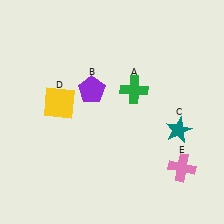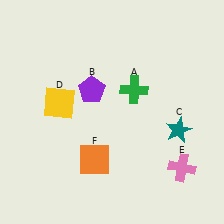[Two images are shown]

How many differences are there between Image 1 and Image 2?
There is 1 difference between the two images.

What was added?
An orange square (F) was added in Image 2.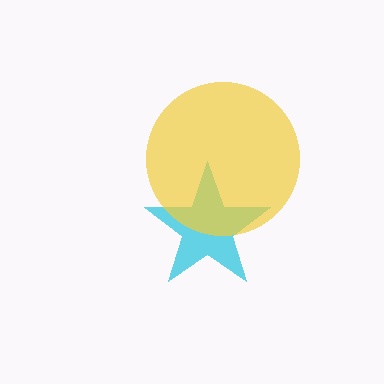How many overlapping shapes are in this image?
There are 2 overlapping shapes in the image.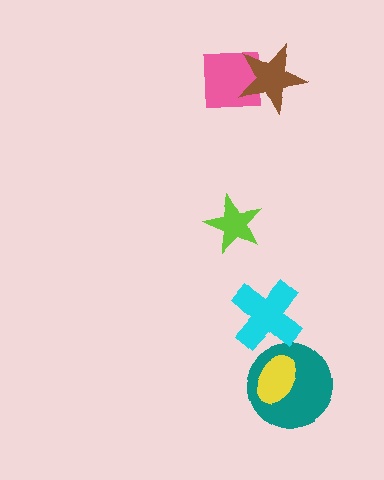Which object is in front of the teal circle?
The yellow ellipse is in front of the teal circle.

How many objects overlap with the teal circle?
1 object overlaps with the teal circle.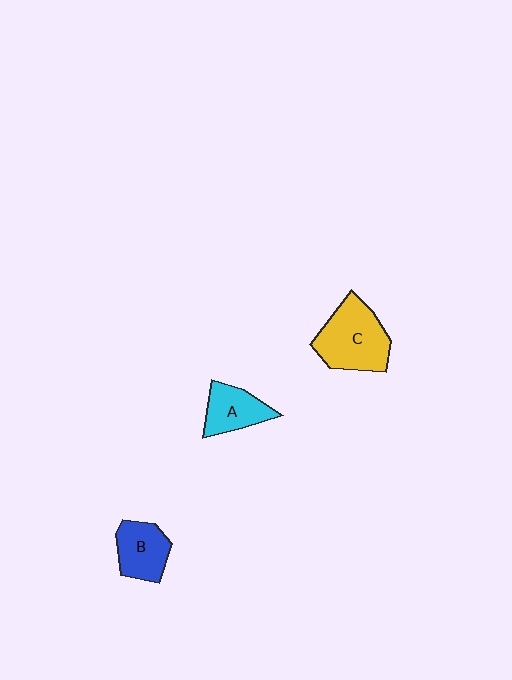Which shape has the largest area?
Shape C (yellow).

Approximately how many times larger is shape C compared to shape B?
Approximately 1.5 times.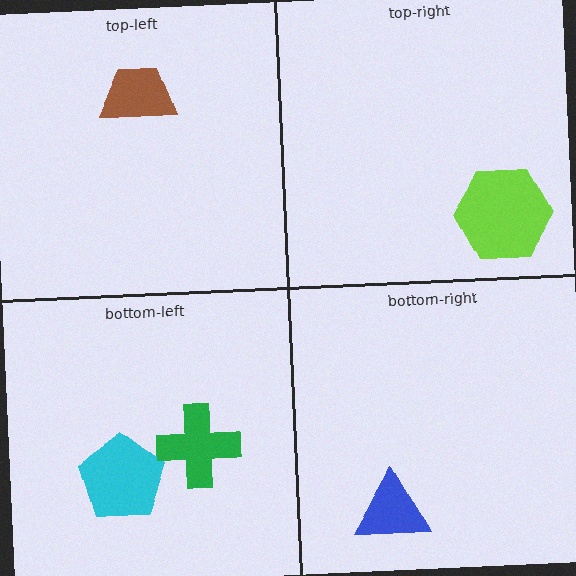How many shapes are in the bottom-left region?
2.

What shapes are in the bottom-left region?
The cyan pentagon, the green cross.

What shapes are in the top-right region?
The lime hexagon.